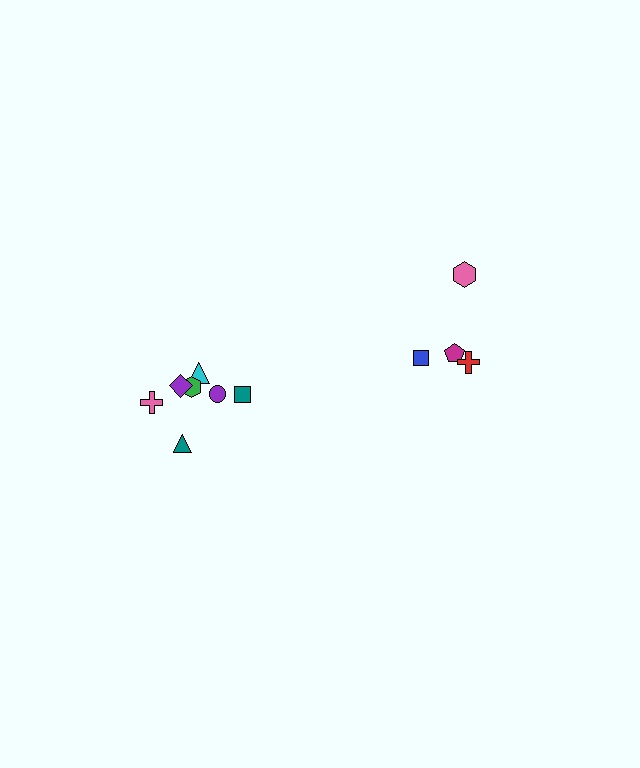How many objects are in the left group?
There are 7 objects.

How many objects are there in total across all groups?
There are 11 objects.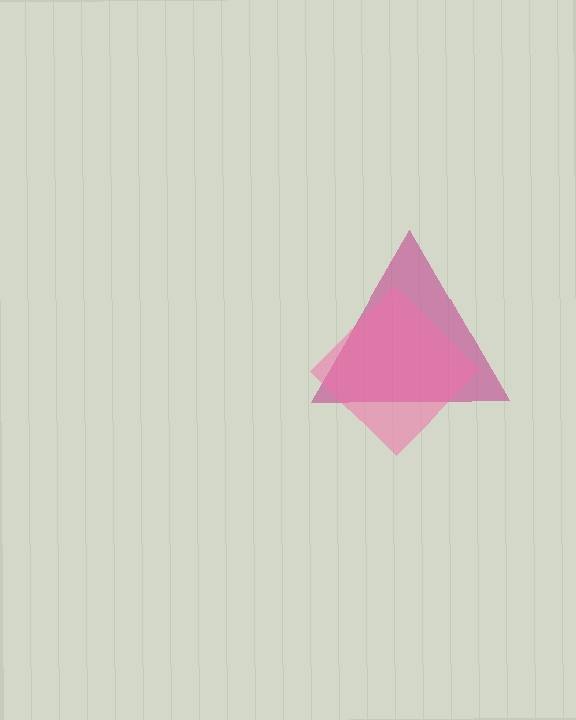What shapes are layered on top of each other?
The layered shapes are: a magenta triangle, a pink diamond.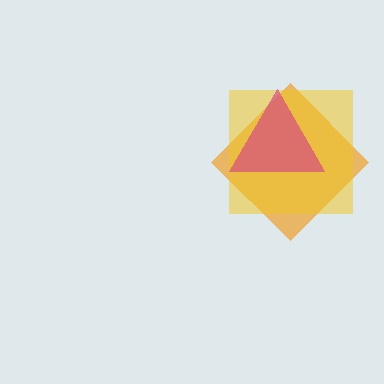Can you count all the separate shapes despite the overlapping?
Yes, there are 3 separate shapes.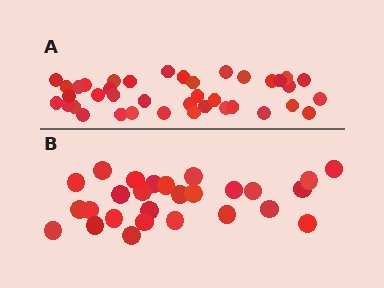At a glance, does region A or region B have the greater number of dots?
Region A (the top region) has more dots.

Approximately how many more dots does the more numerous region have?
Region A has roughly 12 or so more dots than region B.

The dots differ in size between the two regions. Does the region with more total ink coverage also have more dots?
No. Region B has more total ink coverage because its dots are larger, but region A actually contains more individual dots. Total area can be misleading — the number of items is what matters here.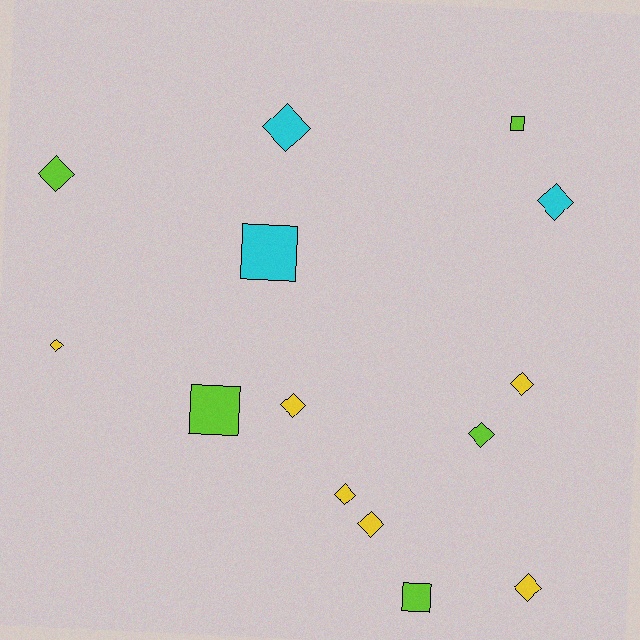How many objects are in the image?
There are 14 objects.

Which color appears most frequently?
Yellow, with 6 objects.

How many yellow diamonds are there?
There are 6 yellow diamonds.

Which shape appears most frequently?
Diamond, with 10 objects.